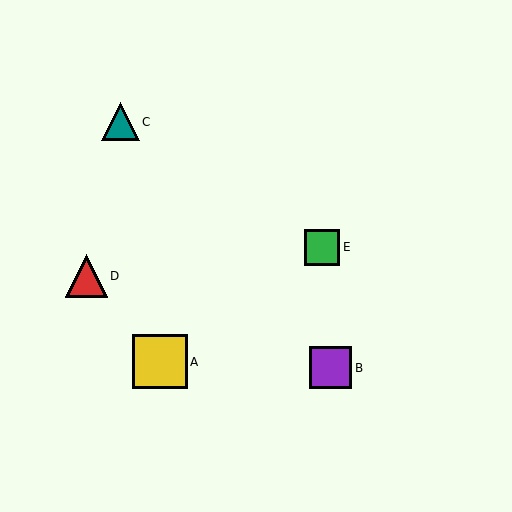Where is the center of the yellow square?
The center of the yellow square is at (160, 362).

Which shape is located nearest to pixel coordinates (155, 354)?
The yellow square (labeled A) at (160, 362) is nearest to that location.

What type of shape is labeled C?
Shape C is a teal triangle.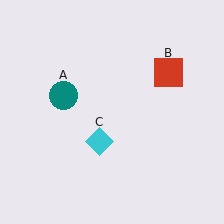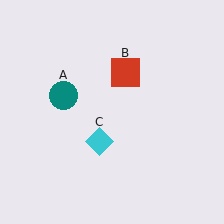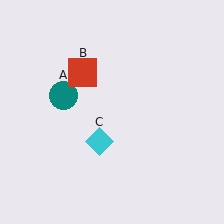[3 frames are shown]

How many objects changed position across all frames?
1 object changed position: red square (object B).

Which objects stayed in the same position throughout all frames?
Teal circle (object A) and cyan diamond (object C) remained stationary.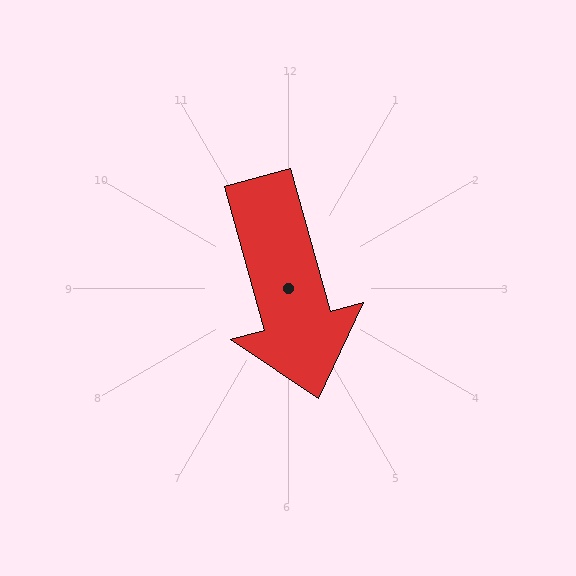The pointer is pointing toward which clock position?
Roughly 5 o'clock.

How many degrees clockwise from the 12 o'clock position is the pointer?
Approximately 165 degrees.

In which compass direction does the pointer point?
South.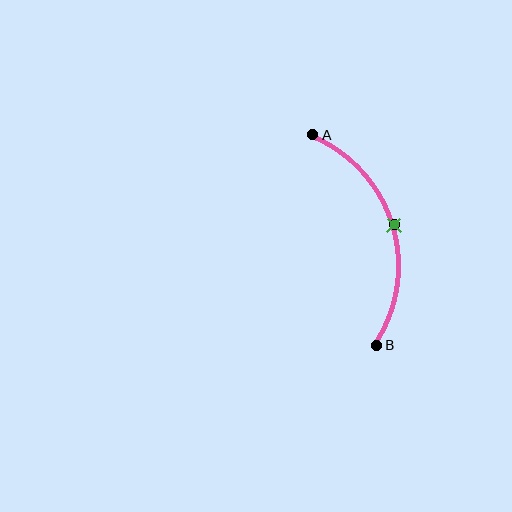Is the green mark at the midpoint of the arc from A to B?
Yes. The green mark lies on the arc at equal arc-length from both A and B — it is the arc midpoint.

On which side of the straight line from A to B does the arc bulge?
The arc bulges to the right of the straight line connecting A and B.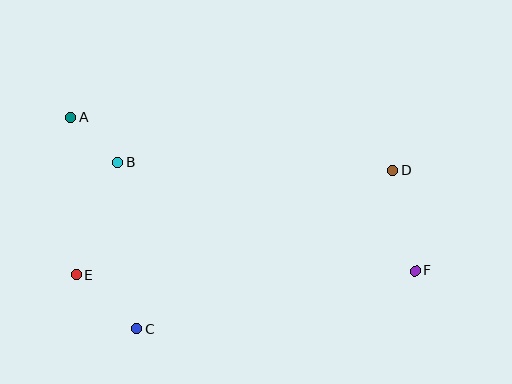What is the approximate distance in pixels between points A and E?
The distance between A and E is approximately 157 pixels.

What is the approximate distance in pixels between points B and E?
The distance between B and E is approximately 119 pixels.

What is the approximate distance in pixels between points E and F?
The distance between E and F is approximately 339 pixels.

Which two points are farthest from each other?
Points A and F are farthest from each other.